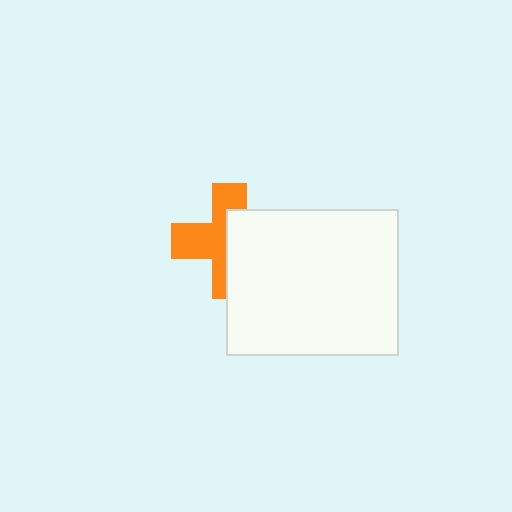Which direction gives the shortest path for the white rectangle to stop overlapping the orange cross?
Moving right gives the shortest separation.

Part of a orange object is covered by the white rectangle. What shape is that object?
It is a cross.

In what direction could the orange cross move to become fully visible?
The orange cross could move left. That would shift it out from behind the white rectangle entirely.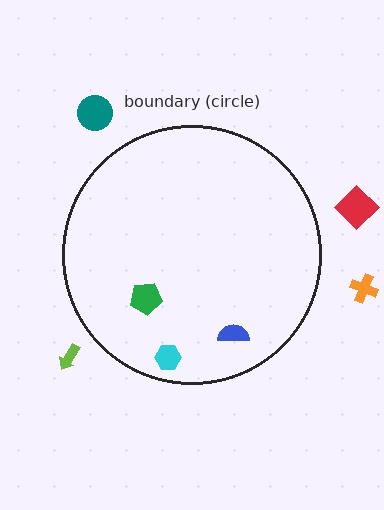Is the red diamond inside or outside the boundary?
Outside.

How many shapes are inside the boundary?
3 inside, 4 outside.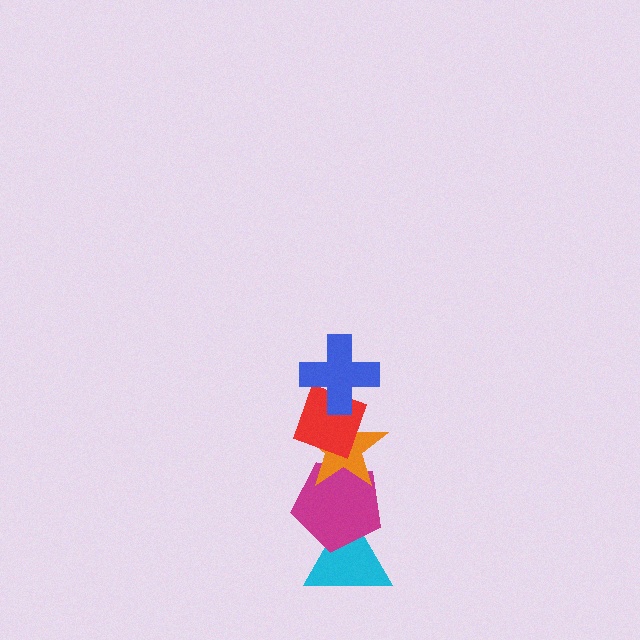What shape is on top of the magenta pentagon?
The orange star is on top of the magenta pentagon.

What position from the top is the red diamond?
The red diamond is 2nd from the top.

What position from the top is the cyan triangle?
The cyan triangle is 5th from the top.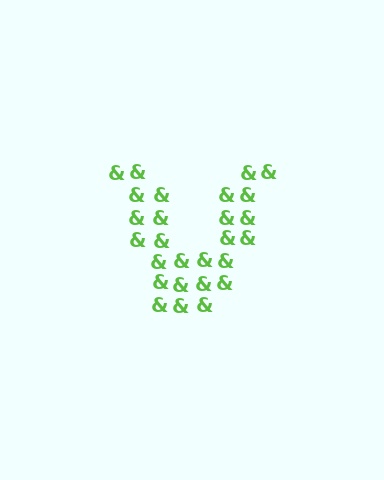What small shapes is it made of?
It is made of small ampersands.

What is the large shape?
The large shape is the letter V.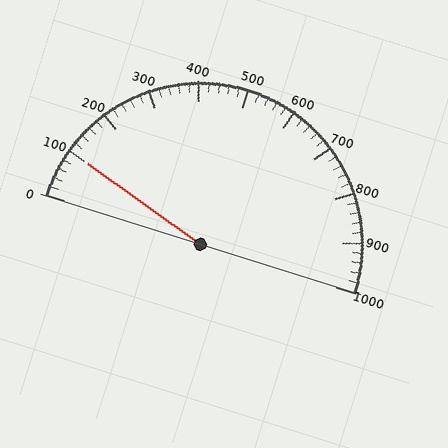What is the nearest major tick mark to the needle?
The nearest major tick mark is 100.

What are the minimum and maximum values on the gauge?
The gauge ranges from 0 to 1000.